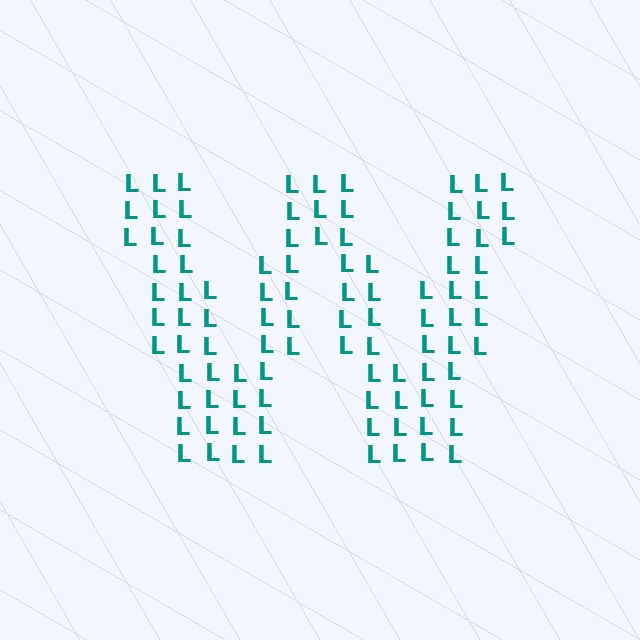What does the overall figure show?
The overall figure shows the letter W.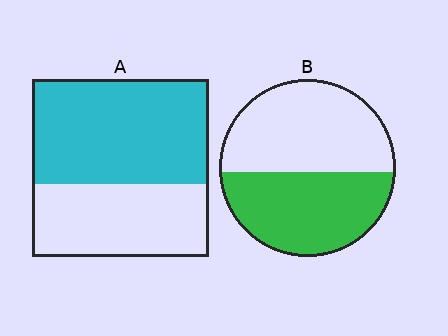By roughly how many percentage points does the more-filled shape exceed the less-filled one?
By roughly 10 percentage points (A over B).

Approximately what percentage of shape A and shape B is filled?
A is approximately 60% and B is approximately 45%.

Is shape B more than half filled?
Roughly half.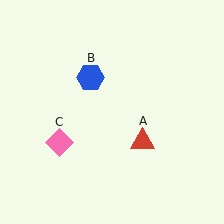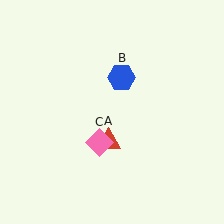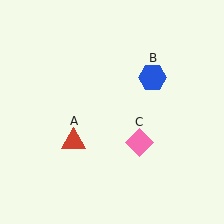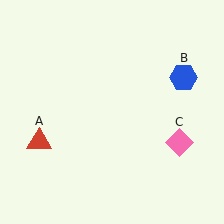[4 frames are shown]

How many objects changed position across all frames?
3 objects changed position: red triangle (object A), blue hexagon (object B), pink diamond (object C).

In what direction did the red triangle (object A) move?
The red triangle (object A) moved left.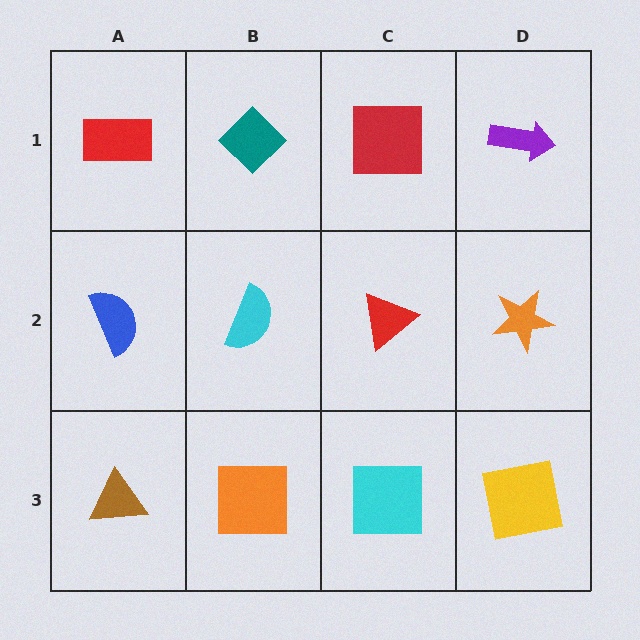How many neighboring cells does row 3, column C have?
3.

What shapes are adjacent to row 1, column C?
A red triangle (row 2, column C), a teal diamond (row 1, column B), a purple arrow (row 1, column D).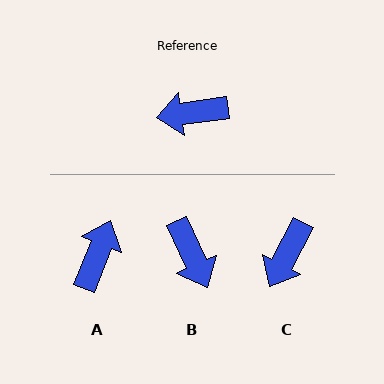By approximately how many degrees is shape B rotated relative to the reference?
Approximately 106 degrees counter-clockwise.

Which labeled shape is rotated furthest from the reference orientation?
A, about 120 degrees away.